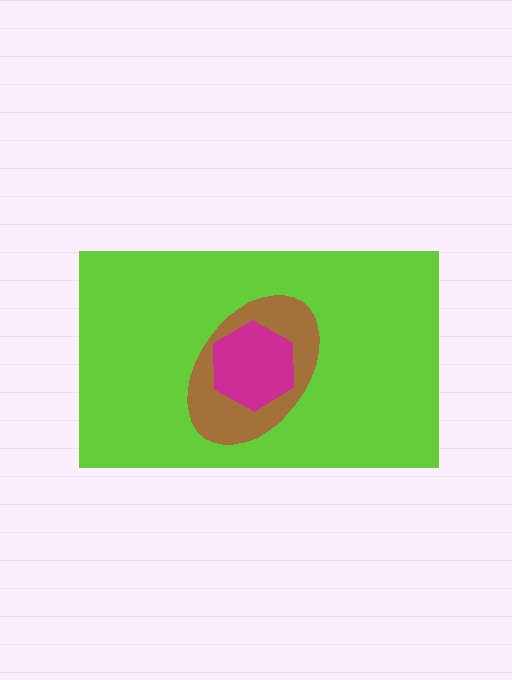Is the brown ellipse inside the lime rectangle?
Yes.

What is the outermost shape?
The lime rectangle.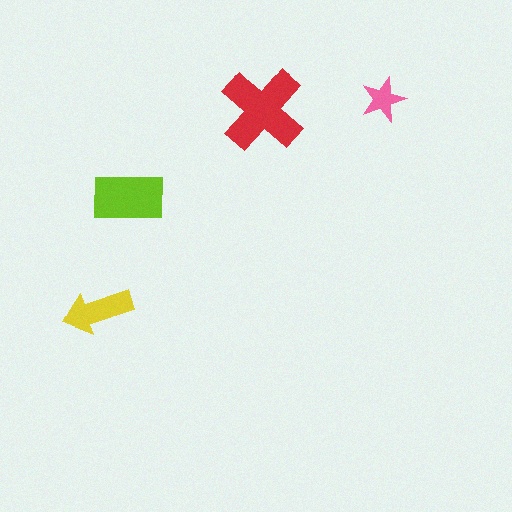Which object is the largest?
The red cross.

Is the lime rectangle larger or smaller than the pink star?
Larger.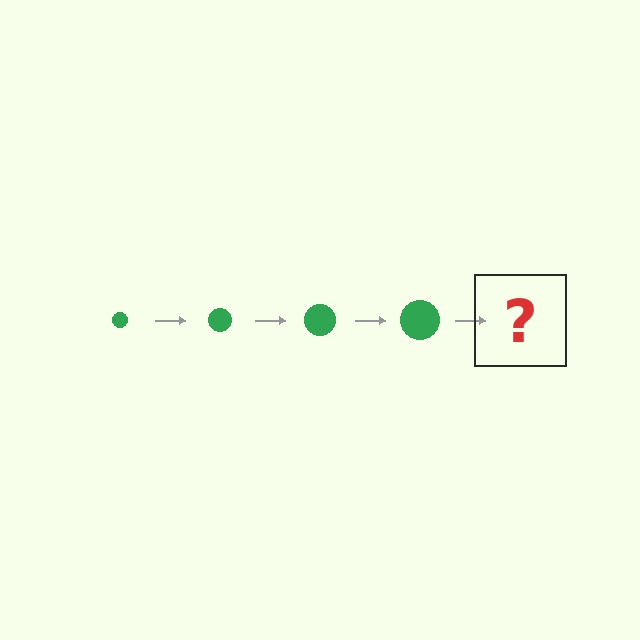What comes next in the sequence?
The next element should be a green circle, larger than the previous one.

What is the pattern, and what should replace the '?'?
The pattern is that the circle gets progressively larger each step. The '?' should be a green circle, larger than the previous one.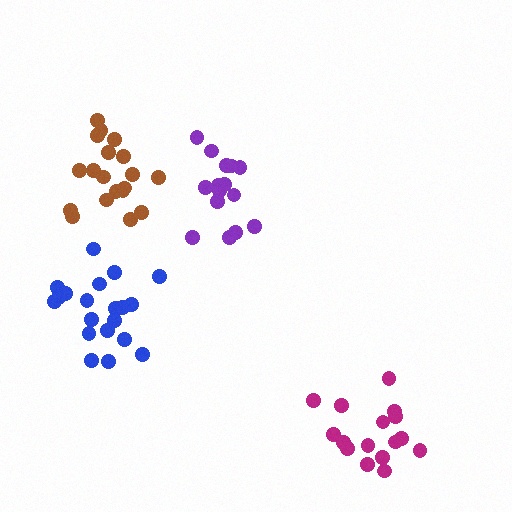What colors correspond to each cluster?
The clusters are colored: magenta, blue, purple, brown.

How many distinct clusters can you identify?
There are 4 distinct clusters.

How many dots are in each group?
Group 1: 16 dots, Group 2: 20 dots, Group 3: 16 dots, Group 4: 19 dots (71 total).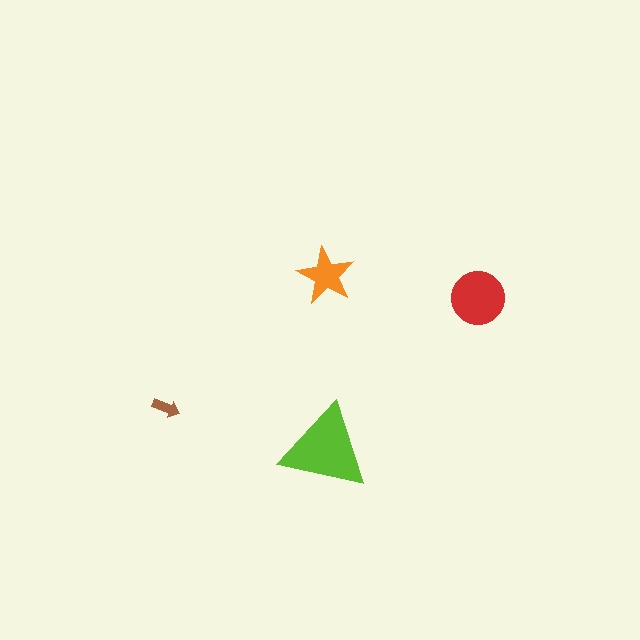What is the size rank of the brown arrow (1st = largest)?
4th.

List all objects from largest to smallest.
The lime triangle, the red circle, the orange star, the brown arrow.